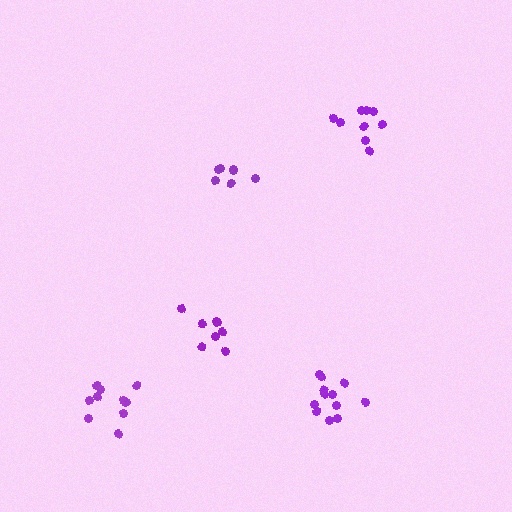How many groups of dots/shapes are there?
There are 5 groups.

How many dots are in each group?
Group 1: 10 dots, Group 2: 7 dots, Group 3: 9 dots, Group 4: 12 dots, Group 5: 8 dots (46 total).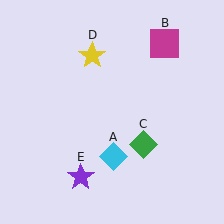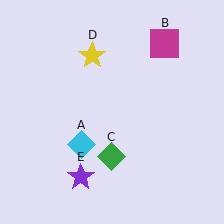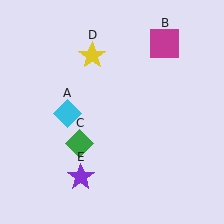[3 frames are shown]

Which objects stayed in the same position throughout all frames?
Magenta square (object B) and yellow star (object D) and purple star (object E) remained stationary.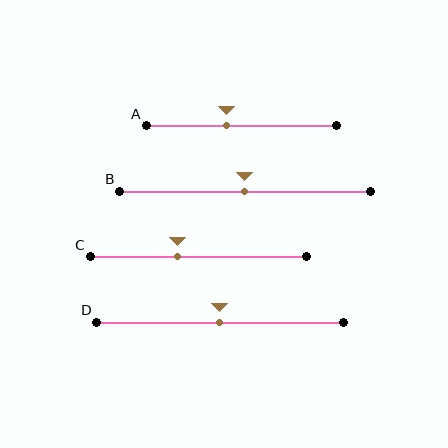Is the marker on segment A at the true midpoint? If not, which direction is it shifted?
No, the marker on segment A is shifted to the left by about 8% of the segment length.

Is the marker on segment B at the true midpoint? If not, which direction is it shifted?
Yes, the marker on segment B is at the true midpoint.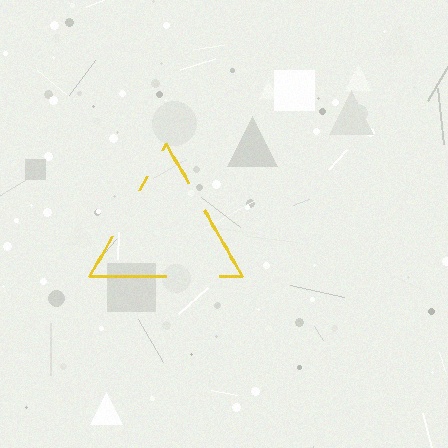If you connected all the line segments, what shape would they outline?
They would outline a triangle.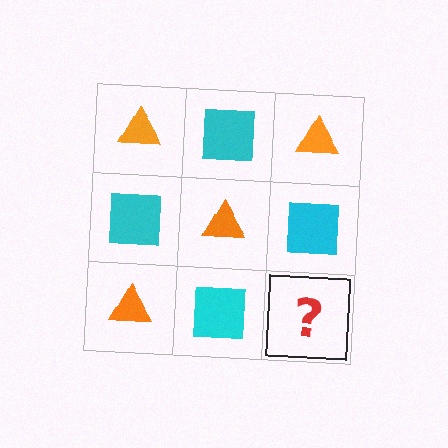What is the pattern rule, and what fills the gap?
The rule is that it alternates orange triangle and cyan square in a checkerboard pattern. The gap should be filled with an orange triangle.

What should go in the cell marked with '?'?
The missing cell should contain an orange triangle.